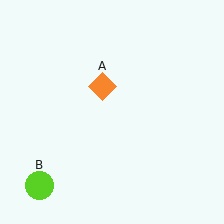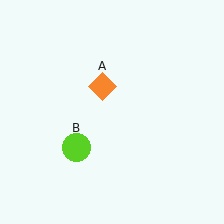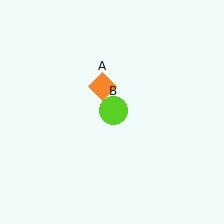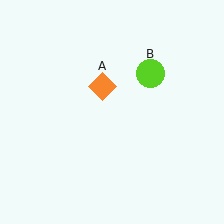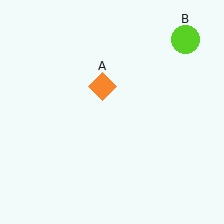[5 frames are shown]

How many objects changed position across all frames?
1 object changed position: lime circle (object B).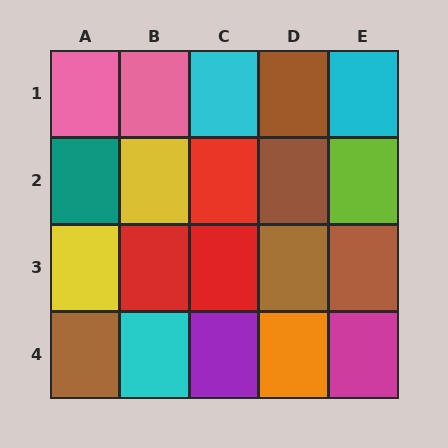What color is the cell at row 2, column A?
Teal.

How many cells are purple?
1 cell is purple.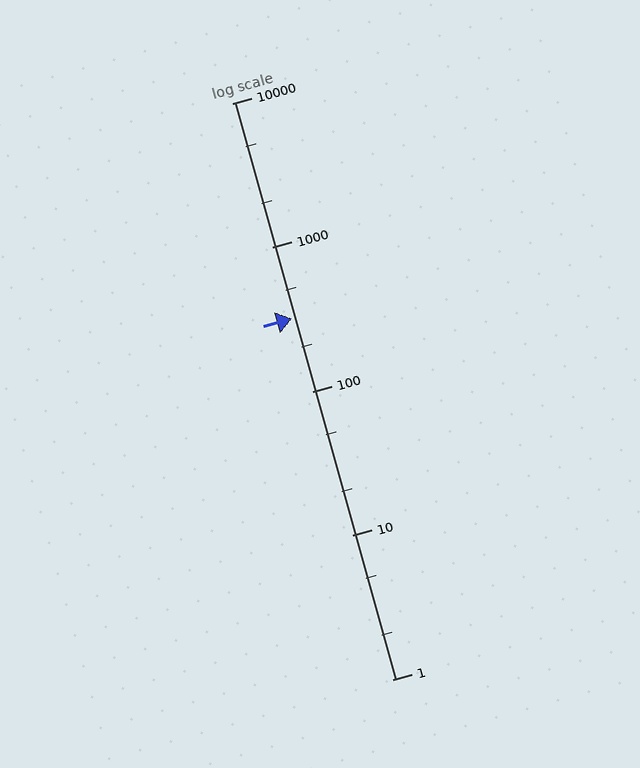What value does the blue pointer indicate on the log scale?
The pointer indicates approximately 320.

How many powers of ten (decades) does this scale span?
The scale spans 4 decades, from 1 to 10000.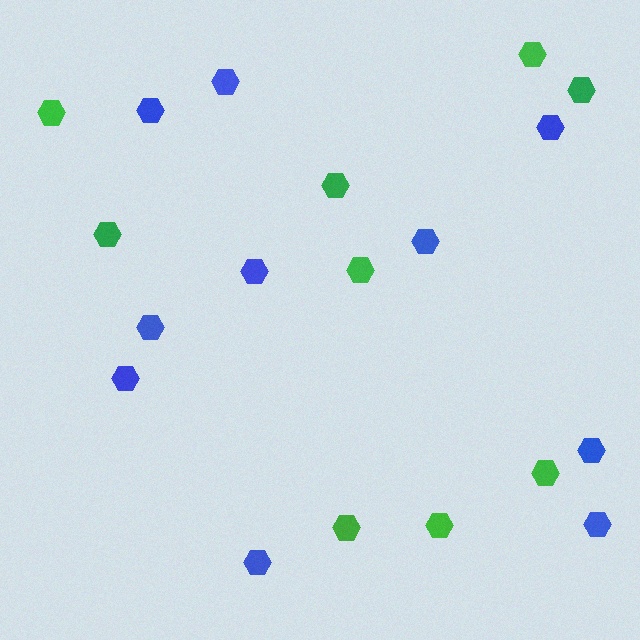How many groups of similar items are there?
There are 2 groups: one group of blue hexagons (10) and one group of green hexagons (9).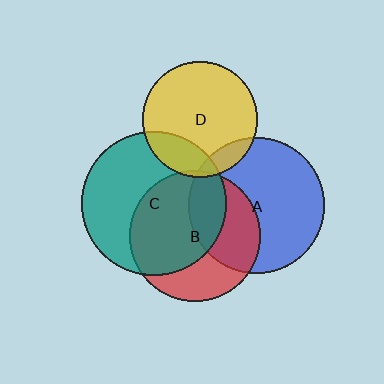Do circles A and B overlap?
Yes.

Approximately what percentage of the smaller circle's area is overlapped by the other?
Approximately 40%.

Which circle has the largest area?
Circle C (teal).